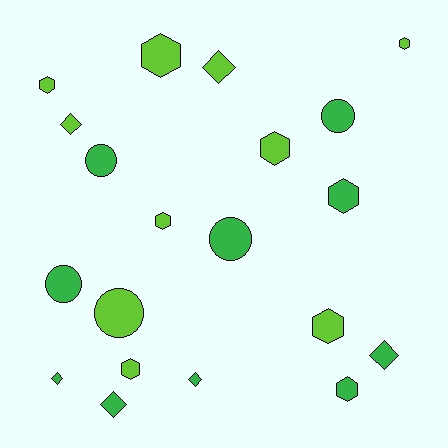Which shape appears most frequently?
Hexagon, with 9 objects.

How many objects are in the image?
There are 20 objects.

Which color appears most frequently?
Green, with 10 objects.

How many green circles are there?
There are 4 green circles.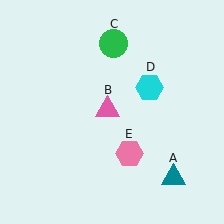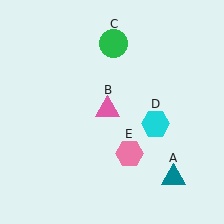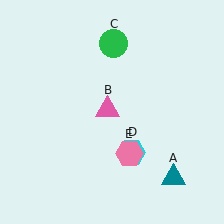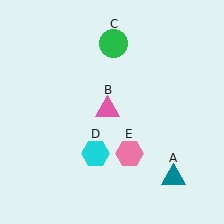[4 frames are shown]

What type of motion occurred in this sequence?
The cyan hexagon (object D) rotated clockwise around the center of the scene.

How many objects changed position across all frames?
1 object changed position: cyan hexagon (object D).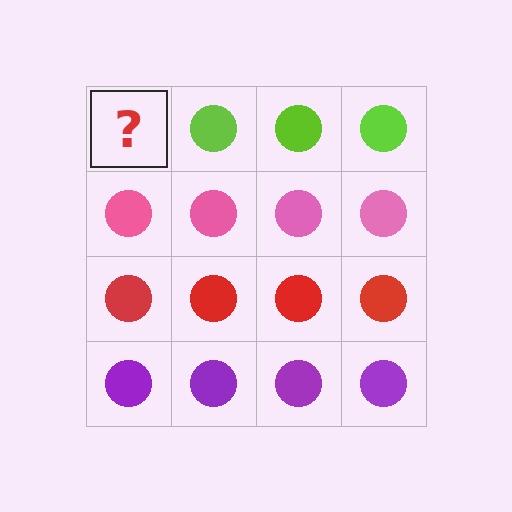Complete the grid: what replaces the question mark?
The question mark should be replaced with a lime circle.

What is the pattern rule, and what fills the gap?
The rule is that each row has a consistent color. The gap should be filled with a lime circle.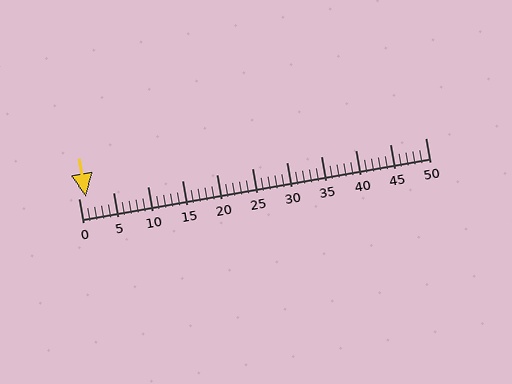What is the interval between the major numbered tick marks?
The major tick marks are spaced 5 units apart.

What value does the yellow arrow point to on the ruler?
The yellow arrow points to approximately 1.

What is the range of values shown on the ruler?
The ruler shows values from 0 to 50.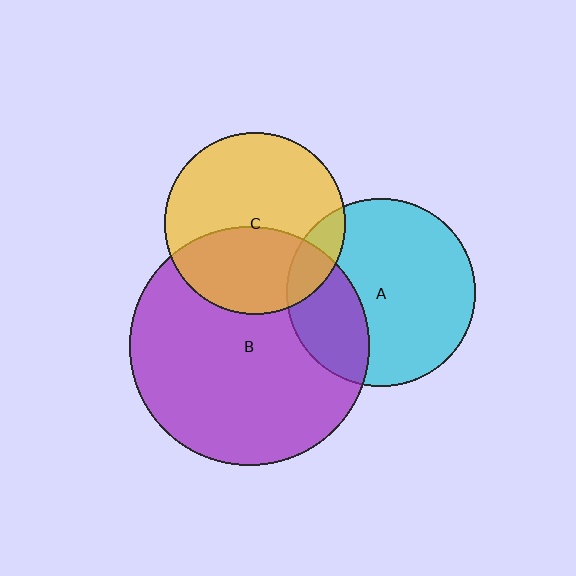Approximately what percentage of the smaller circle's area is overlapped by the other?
Approximately 15%.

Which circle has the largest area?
Circle B (purple).